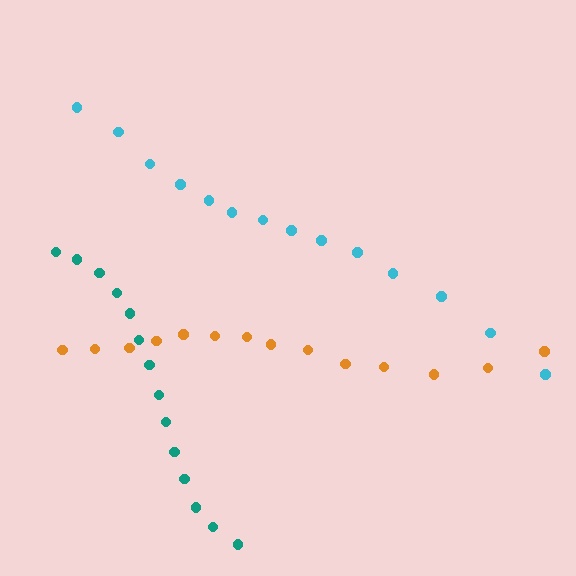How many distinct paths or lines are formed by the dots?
There are 3 distinct paths.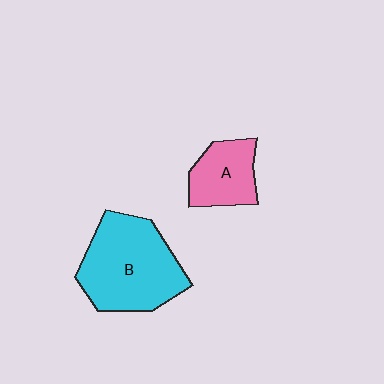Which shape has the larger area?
Shape B (cyan).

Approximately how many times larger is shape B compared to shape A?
Approximately 2.0 times.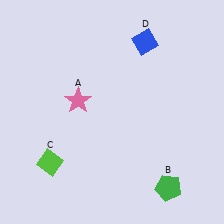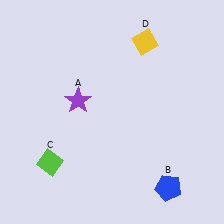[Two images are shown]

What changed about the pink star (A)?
In Image 1, A is pink. In Image 2, it changed to purple.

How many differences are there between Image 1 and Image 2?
There are 3 differences between the two images.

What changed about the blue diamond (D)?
In Image 1, D is blue. In Image 2, it changed to yellow.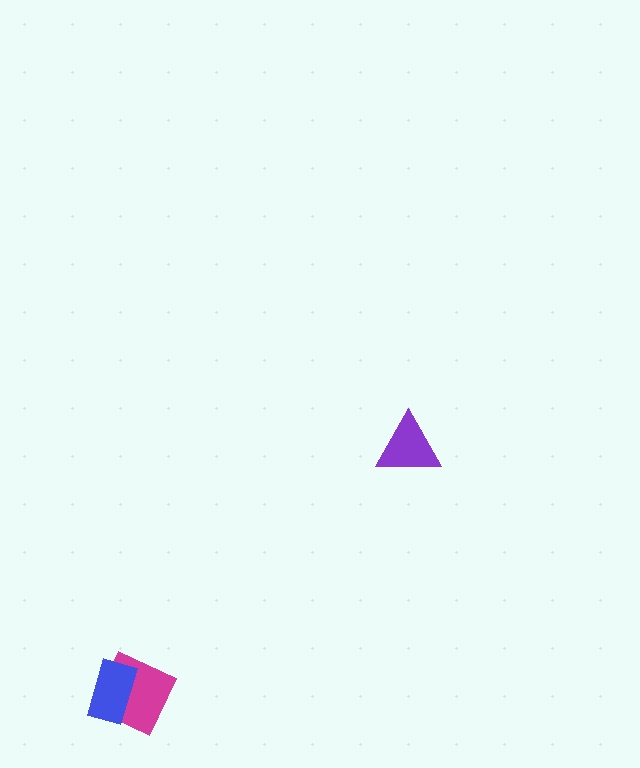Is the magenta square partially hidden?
Yes, it is partially covered by another shape.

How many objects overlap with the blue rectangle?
1 object overlaps with the blue rectangle.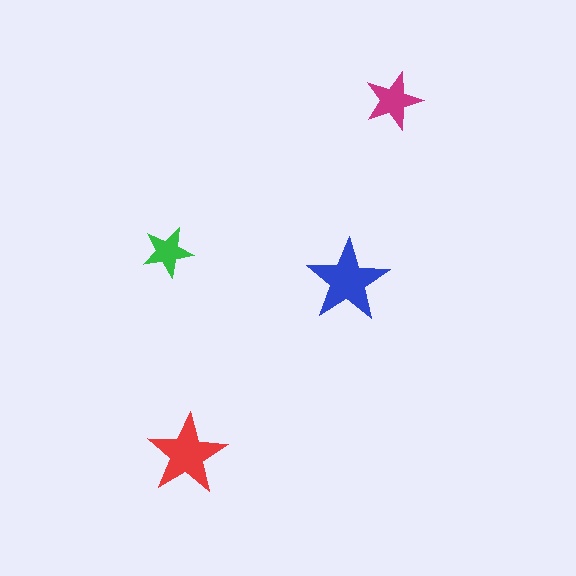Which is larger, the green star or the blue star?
The blue one.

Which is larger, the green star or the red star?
The red one.